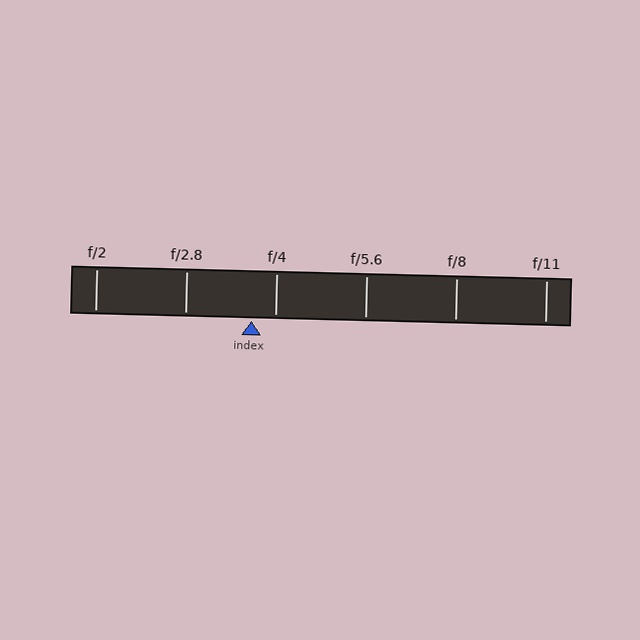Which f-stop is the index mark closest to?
The index mark is closest to f/4.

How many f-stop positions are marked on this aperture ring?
There are 6 f-stop positions marked.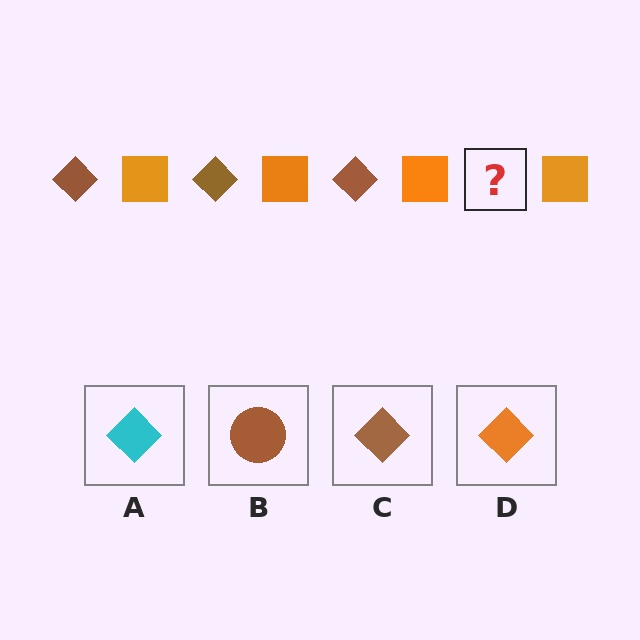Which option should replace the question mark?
Option C.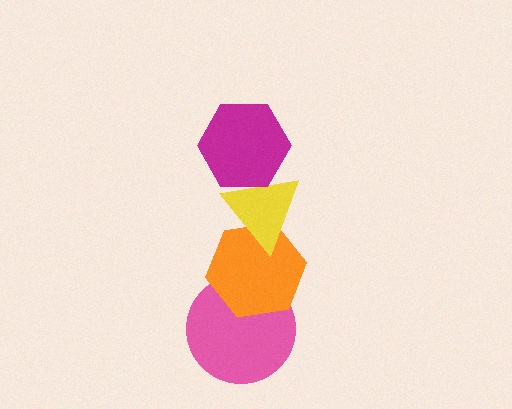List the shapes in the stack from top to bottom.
From top to bottom: the magenta hexagon, the yellow triangle, the orange hexagon, the pink circle.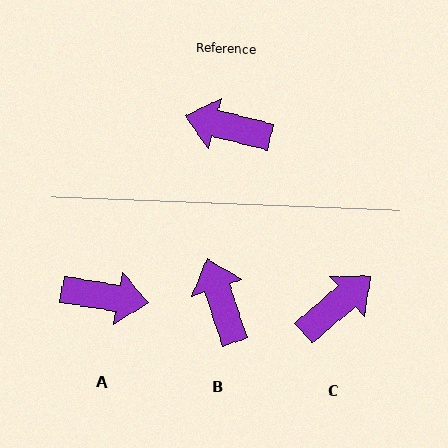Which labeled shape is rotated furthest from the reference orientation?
A, about 175 degrees away.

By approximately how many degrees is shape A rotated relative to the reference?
Approximately 175 degrees clockwise.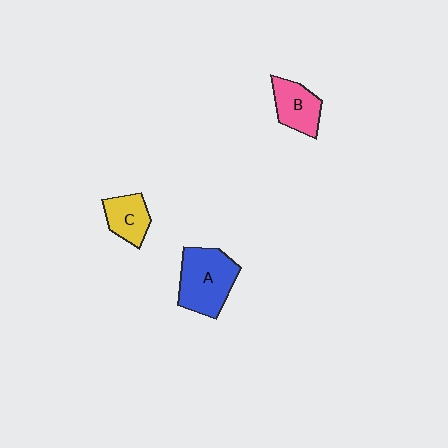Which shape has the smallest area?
Shape C (yellow).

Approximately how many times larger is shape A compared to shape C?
Approximately 1.8 times.